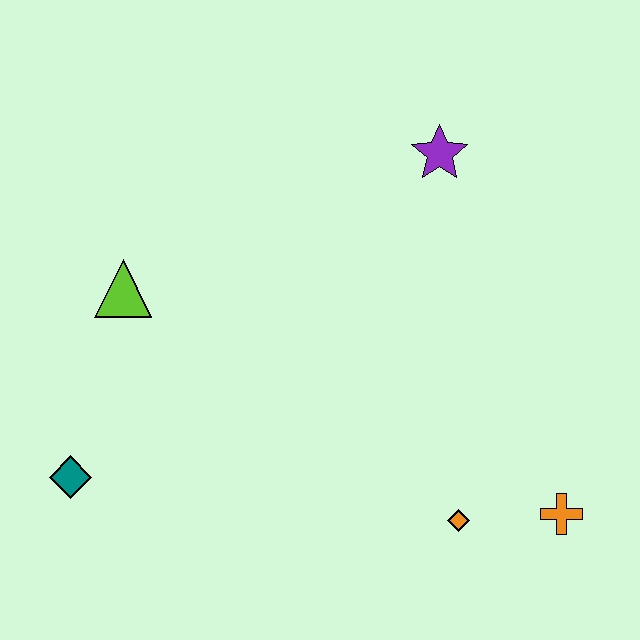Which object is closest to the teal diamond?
The lime triangle is closest to the teal diamond.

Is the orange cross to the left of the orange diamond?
No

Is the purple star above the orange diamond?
Yes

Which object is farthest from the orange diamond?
The lime triangle is farthest from the orange diamond.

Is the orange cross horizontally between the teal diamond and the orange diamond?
No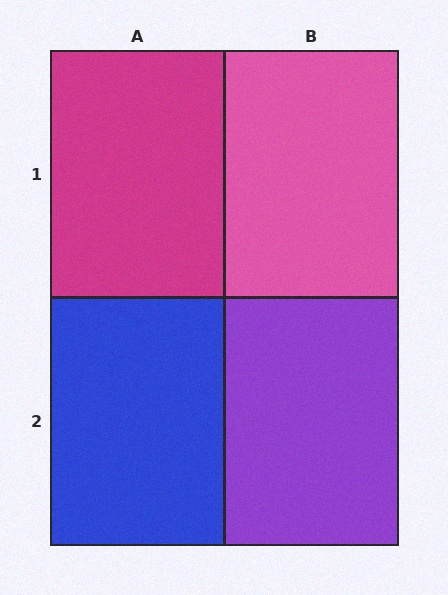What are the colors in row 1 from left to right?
Magenta, pink.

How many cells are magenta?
1 cell is magenta.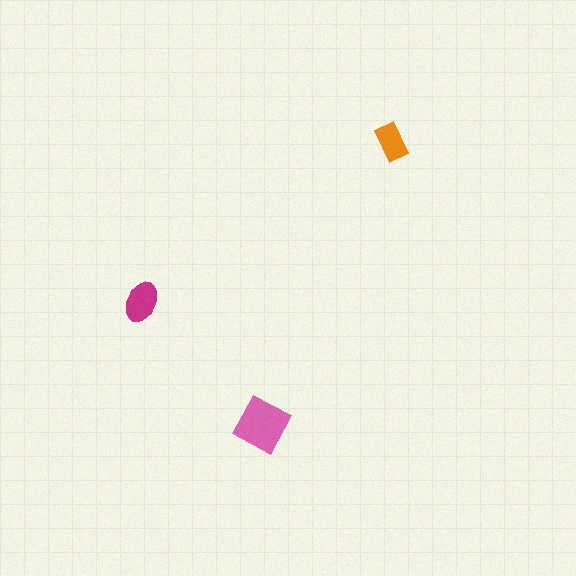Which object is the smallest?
The orange rectangle.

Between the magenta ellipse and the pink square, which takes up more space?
The pink square.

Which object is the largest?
The pink square.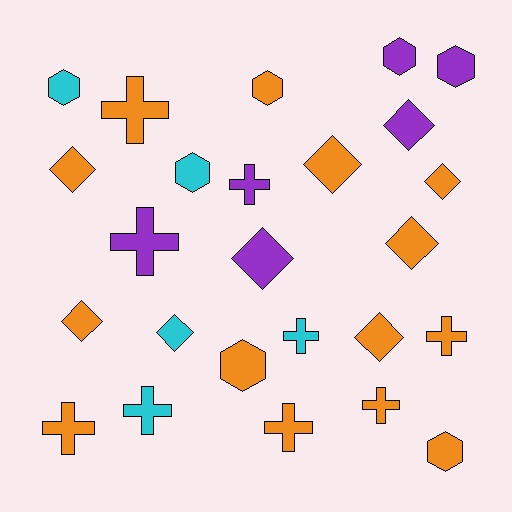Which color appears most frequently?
Orange, with 14 objects.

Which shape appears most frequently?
Cross, with 9 objects.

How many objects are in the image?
There are 25 objects.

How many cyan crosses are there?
There are 2 cyan crosses.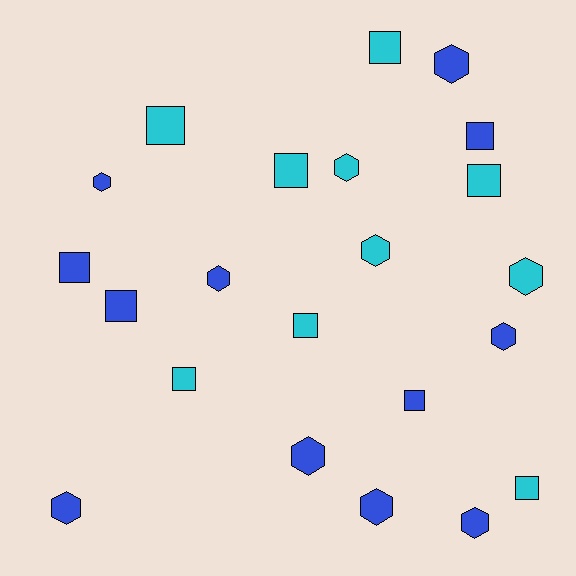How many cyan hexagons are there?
There are 3 cyan hexagons.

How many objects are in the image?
There are 22 objects.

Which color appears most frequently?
Blue, with 12 objects.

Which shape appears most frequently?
Hexagon, with 11 objects.